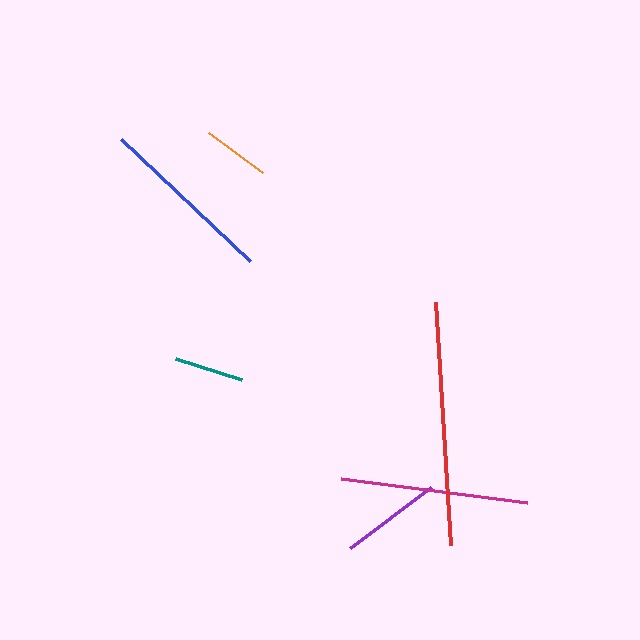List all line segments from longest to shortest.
From longest to shortest: red, magenta, blue, purple, teal, orange.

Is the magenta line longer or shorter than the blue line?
The magenta line is longer than the blue line.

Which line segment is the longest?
The red line is the longest at approximately 244 pixels.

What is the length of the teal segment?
The teal segment is approximately 69 pixels long.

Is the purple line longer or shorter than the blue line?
The blue line is longer than the purple line.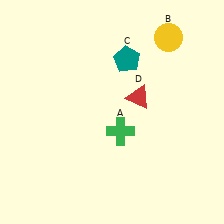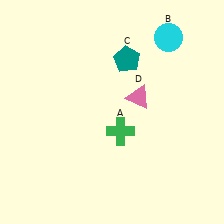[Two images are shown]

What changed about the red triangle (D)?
In Image 1, D is red. In Image 2, it changed to pink.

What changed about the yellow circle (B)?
In Image 1, B is yellow. In Image 2, it changed to cyan.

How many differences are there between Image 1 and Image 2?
There are 2 differences between the two images.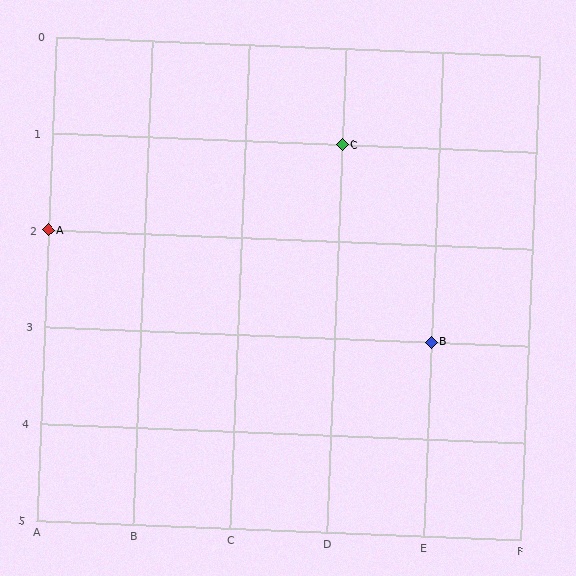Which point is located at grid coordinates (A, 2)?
Point A is at (A, 2).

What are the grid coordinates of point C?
Point C is at grid coordinates (D, 1).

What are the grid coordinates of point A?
Point A is at grid coordinates (A, 2).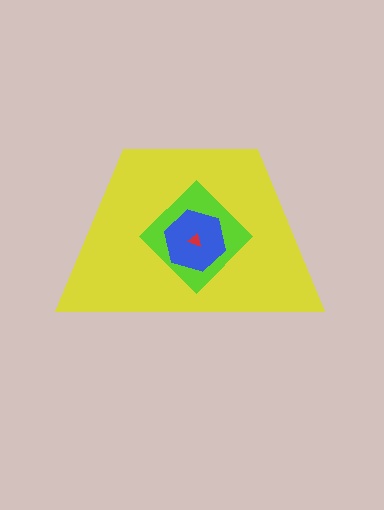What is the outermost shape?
The yellow trapezoid.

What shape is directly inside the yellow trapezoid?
The lime diamond.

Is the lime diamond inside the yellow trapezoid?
Yes.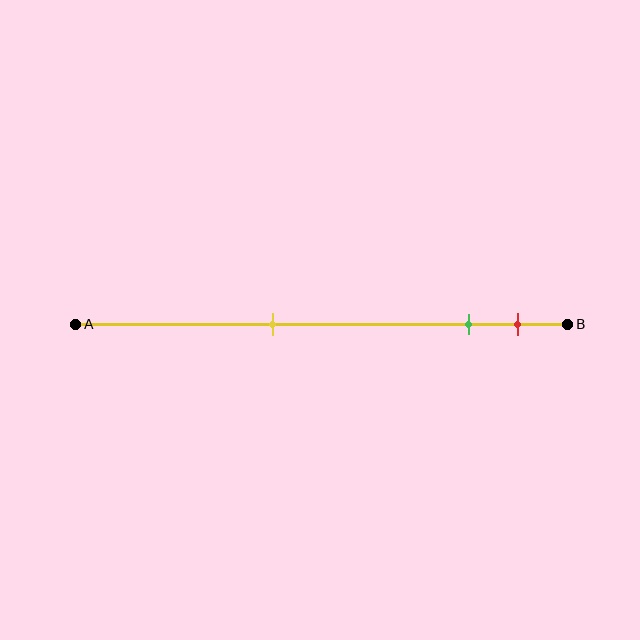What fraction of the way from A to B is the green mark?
The green mark is approximately 80% (0.8) of the way from A to B.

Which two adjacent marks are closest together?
The green and red marks are the closest adjacent pair.